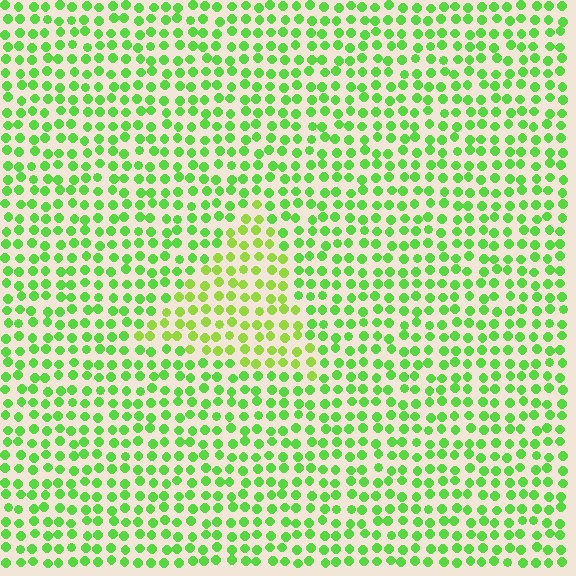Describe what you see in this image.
The image is filled with small lime elements in a uniform arrangement. A triangle-shaped region is visible where the elements are tinted to a slightly different hue, forming a subtle color boundary.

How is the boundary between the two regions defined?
The boundary is defined purely by a slight shift in hue (about 25 degrees). Spacing, size, and orientation are identical on both sides.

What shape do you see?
I see a triangle.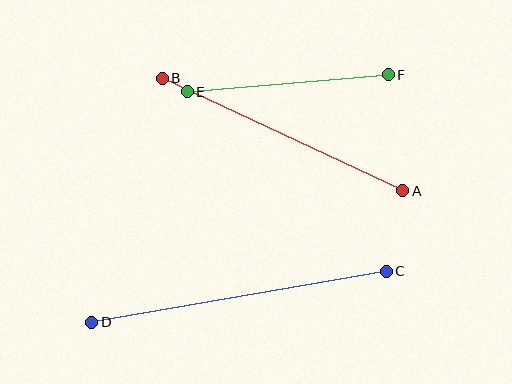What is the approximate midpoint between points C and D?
The midpoint is at approximately (239, 297) pixels.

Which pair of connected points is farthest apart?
Points C and D are farthest apart.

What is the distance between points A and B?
The distance is approximately 266 pixels.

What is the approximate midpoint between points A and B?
The midpoint is at approximately (282, 135) pixels.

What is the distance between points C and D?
The distance is approximately 299 pixels.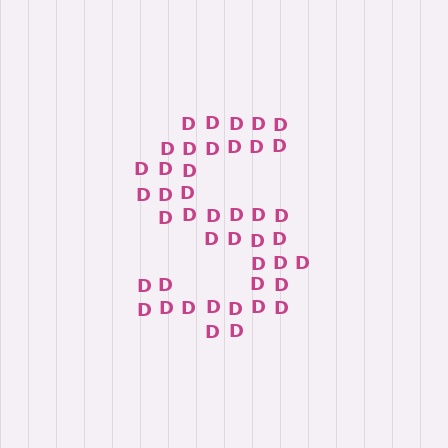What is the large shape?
The large shape is the letter S.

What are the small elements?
The small elements are letter D's.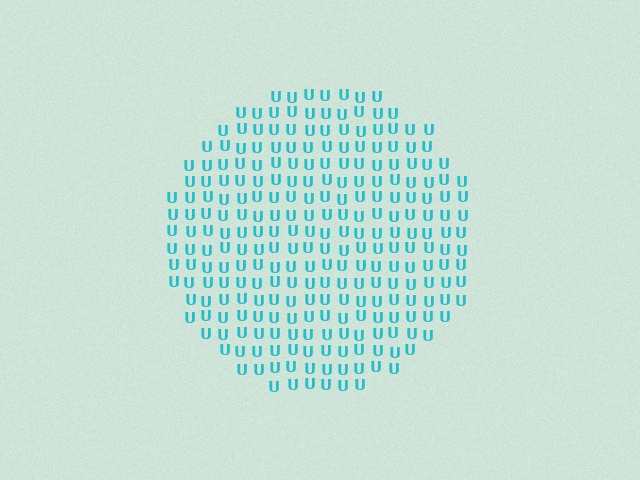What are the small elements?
The small elements are letter U's.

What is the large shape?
The large shape is a circle.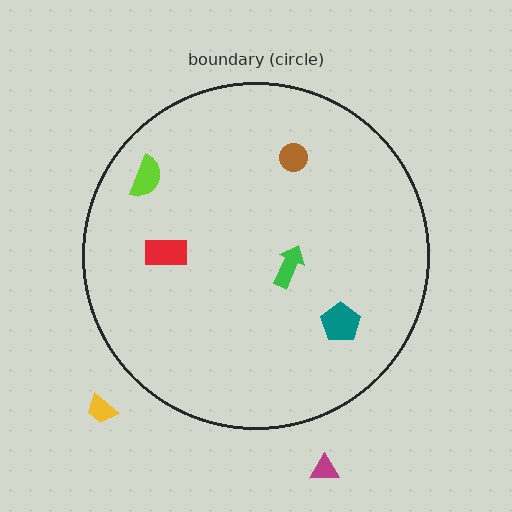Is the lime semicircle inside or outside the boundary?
Inside.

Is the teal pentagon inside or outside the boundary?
Inside.